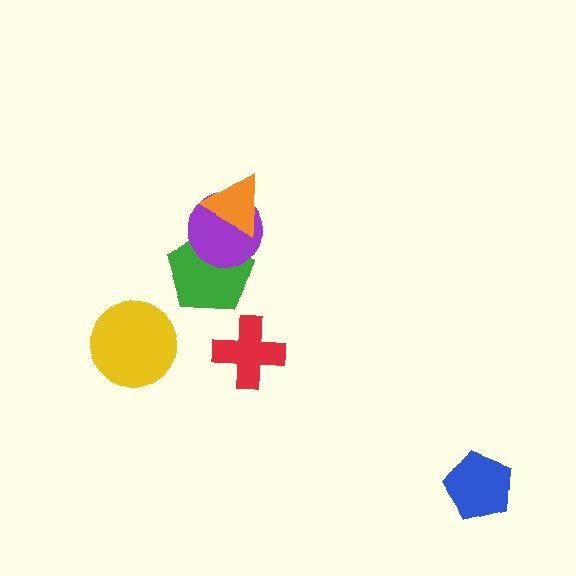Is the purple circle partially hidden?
Yes, it is partially covered by another shape.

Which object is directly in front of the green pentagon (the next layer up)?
The purple circle is directly in front of the green pentagon.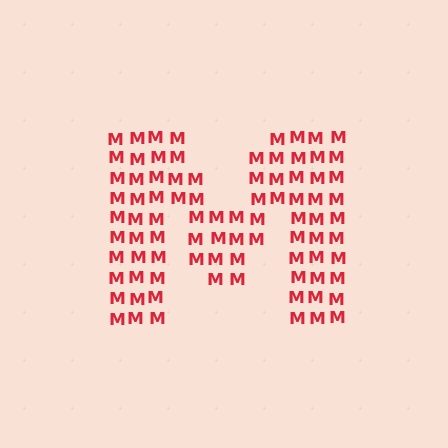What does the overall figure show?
The overall figure shows the letter M.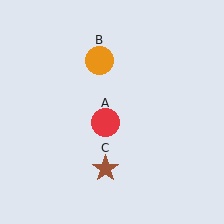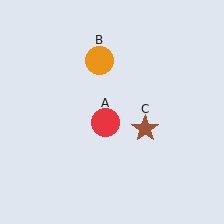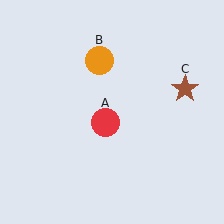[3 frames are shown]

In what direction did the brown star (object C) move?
The brown star (object C) moved up and to the right.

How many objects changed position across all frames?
1 object changed position: brown star (object C).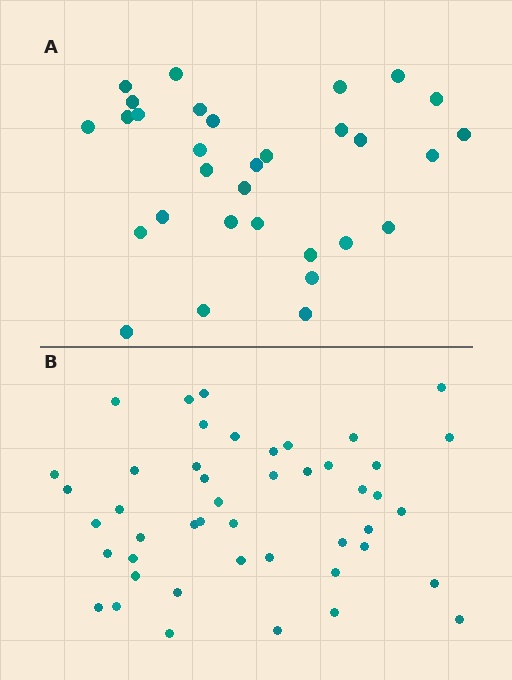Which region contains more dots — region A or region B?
Region B (the bottom region) has more dots.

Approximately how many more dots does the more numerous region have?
Region B has approximately 15 more dots than region A.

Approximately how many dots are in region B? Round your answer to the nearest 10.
About 50 dots. (The exact count is 46, which rounds to 50.)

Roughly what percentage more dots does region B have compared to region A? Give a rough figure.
About 50% more.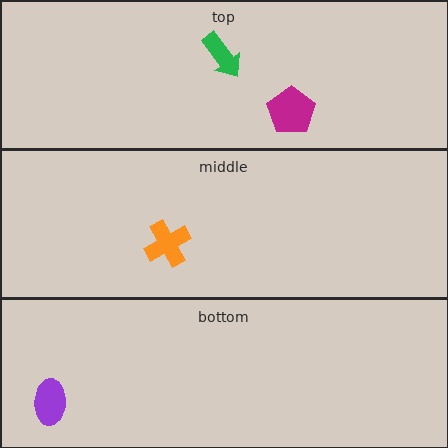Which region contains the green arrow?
The top region.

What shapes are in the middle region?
The orange cross.